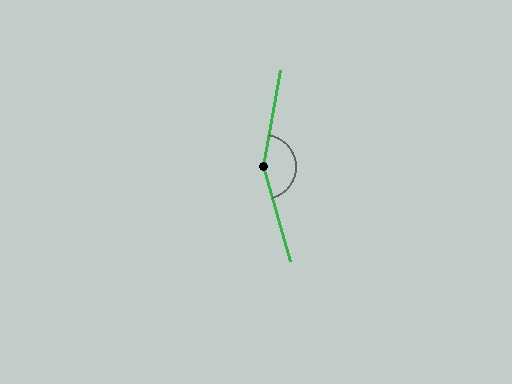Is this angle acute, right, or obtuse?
It is obtuse.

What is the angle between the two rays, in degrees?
Approximately 155 degrees.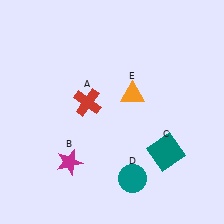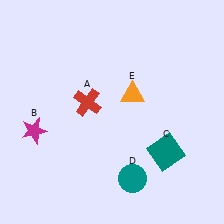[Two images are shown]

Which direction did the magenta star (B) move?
The magenta star (B) moved left.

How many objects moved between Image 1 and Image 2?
1 object moved between the two images.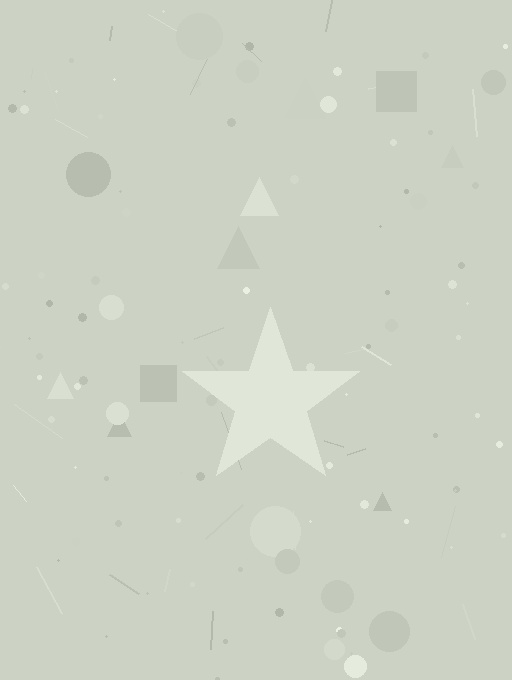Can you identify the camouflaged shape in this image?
The camouflaged shape is a star.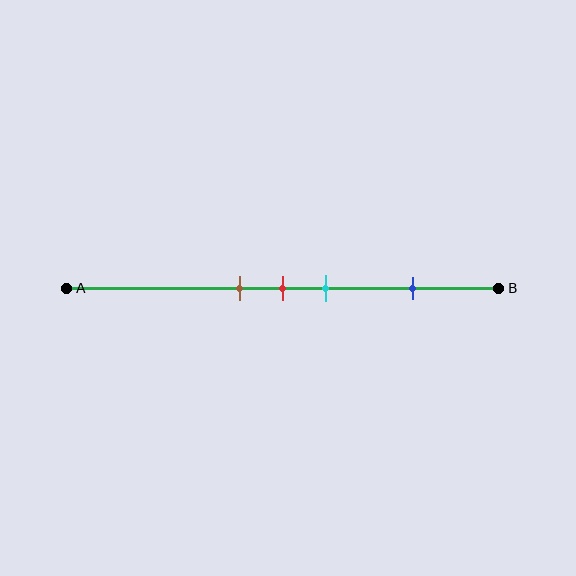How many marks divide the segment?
There are 4 marks dividing the segment.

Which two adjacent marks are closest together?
The brown and red marks are the closest adjacent pair.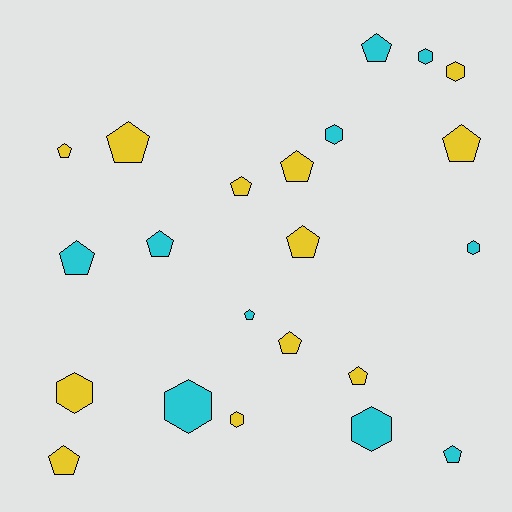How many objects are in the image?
There are 22 objects.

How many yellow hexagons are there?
There are 3 yellow hexagons.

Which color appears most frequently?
Yellow, with 12 objects.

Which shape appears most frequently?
Pentagon, with 14 objects.